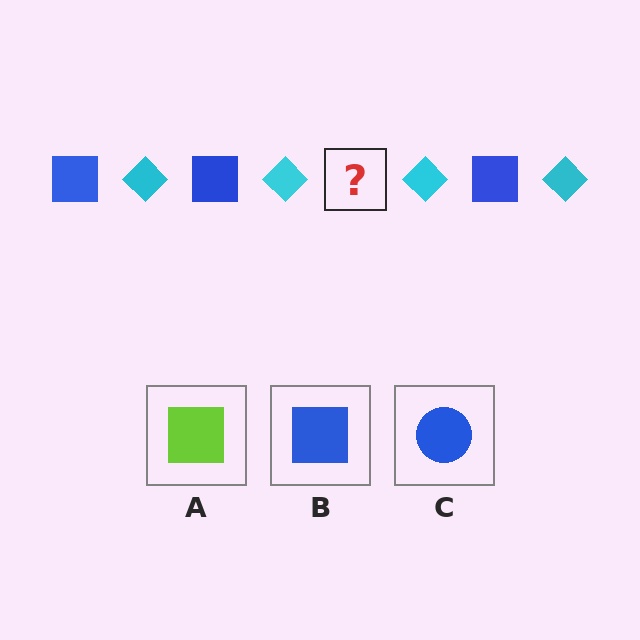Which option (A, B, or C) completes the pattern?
B.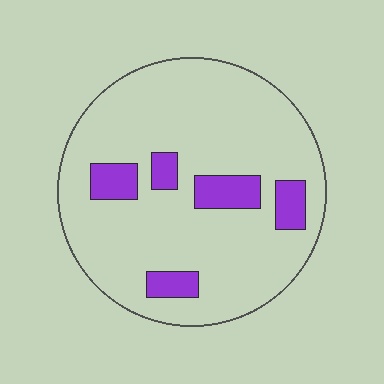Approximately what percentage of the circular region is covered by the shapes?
Approximately 15%.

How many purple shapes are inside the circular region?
5.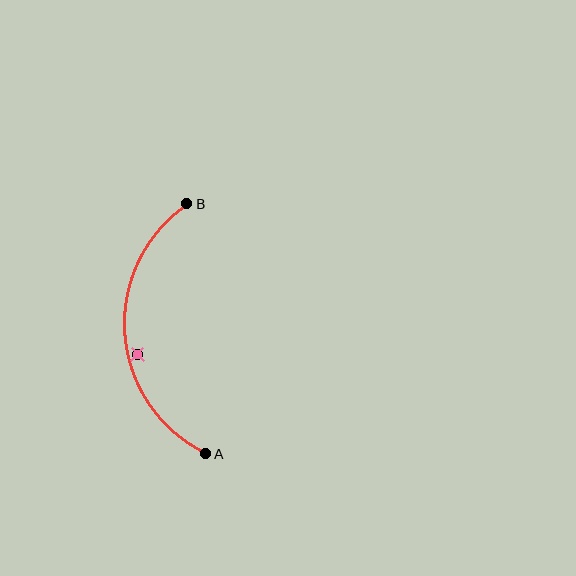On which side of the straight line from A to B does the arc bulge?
The arc bulges to the left of the straight line connecting A and B.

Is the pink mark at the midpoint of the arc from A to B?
No — the pink mark does not lie on the arc at all. It sits slightly inside the curve.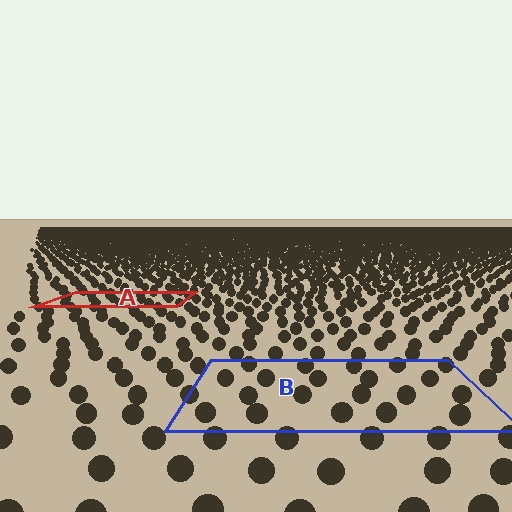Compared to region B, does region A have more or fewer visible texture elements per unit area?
Region A has more texture elements per unit area — they are packed more densely because it is farther away.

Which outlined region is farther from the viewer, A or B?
Region A is farther from the viewer — the texture elements inside it appear smaller and more densely packed.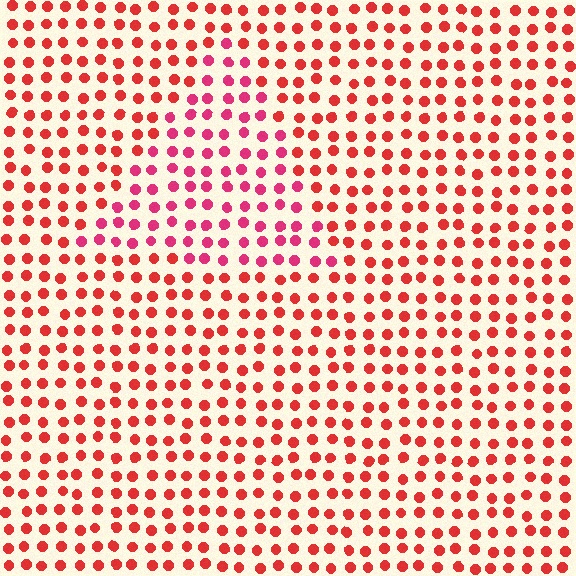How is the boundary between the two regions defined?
The boundary is defined purely by a slight shift in hue (about 25 degrees). Spacing, size, and orientation are identical on both sides.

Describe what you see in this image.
The image is filled with small red elements in a uniform arrangement. A triangle-shaped region is visible where the elements are tinted to a slightly different hue, forming a subtle color boundary.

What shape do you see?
I see a triangle.